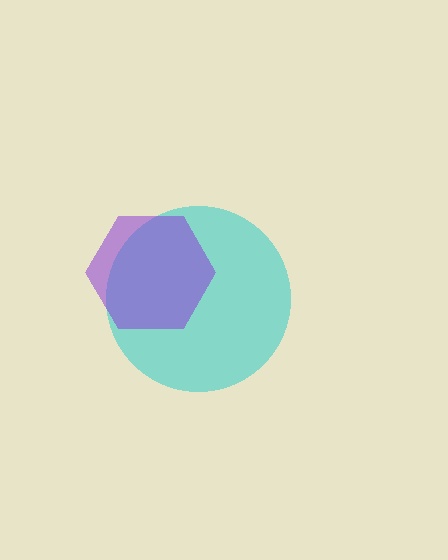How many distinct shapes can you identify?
There are 2 distinct shapes: a cyan circle, a purple hexagon.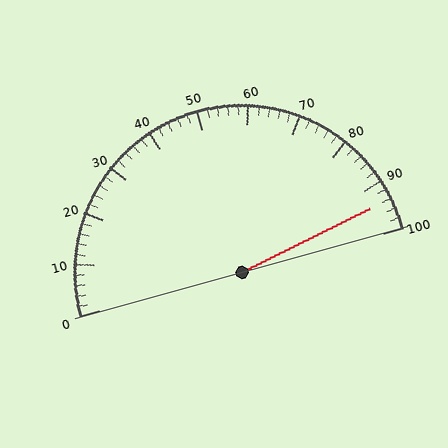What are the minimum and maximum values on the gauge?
The gauge ranges from 0 to 100.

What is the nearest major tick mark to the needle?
The nearest major tick mark is 90.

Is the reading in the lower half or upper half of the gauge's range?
The reading is in the upper half of the range (0 to 100).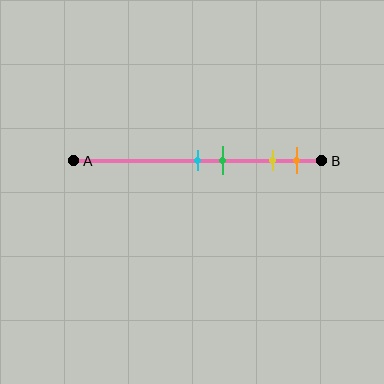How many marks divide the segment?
There are 4 marks dividing the segment.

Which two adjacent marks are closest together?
The cyan and green marks are the closest adjacent pair.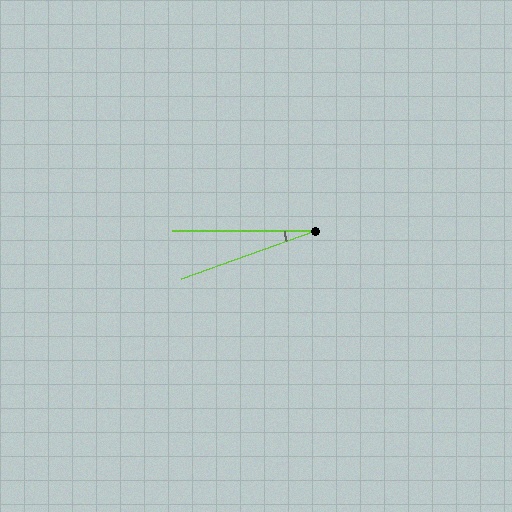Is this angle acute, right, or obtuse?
It is acute.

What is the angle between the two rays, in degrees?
Approximately 20 degrees.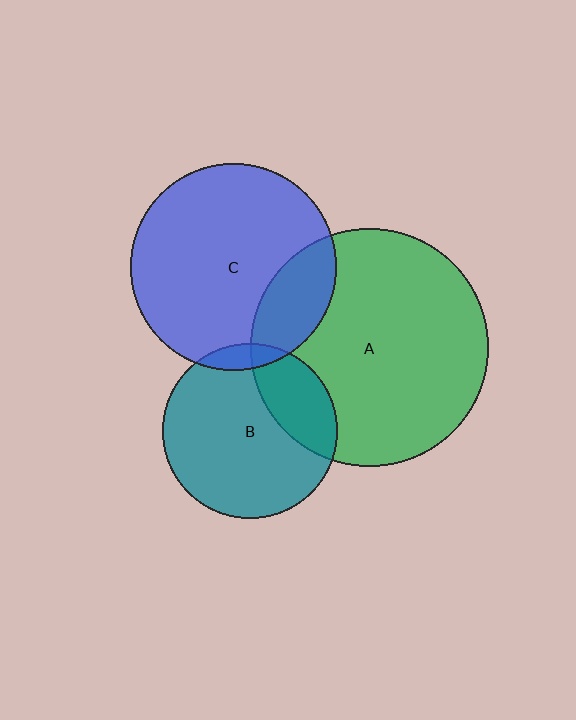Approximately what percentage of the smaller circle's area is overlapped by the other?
Approximately 20%.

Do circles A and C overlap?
Yes.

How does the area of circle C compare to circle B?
Approximately 1.4 times.